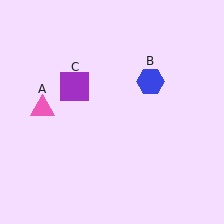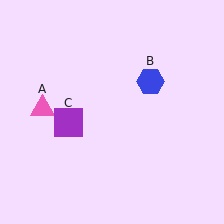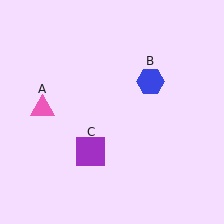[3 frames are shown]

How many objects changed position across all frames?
1 object changed position: purple square (object C).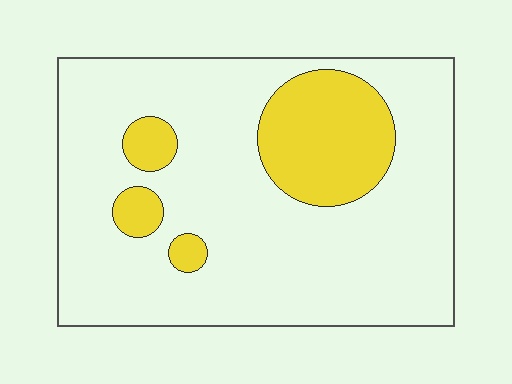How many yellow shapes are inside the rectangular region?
4.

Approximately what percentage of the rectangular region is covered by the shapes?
Approximately 20%.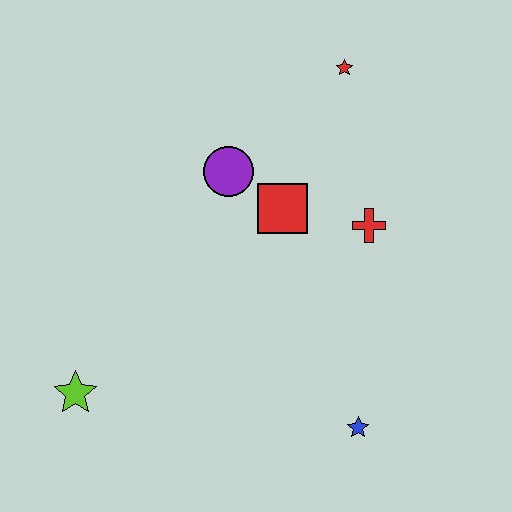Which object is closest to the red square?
The purple circle is closest to the red square.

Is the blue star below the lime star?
Yes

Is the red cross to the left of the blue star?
No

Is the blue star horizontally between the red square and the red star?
No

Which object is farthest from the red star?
The lime star is farthest from the red star.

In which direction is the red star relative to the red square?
The red star is above the red square.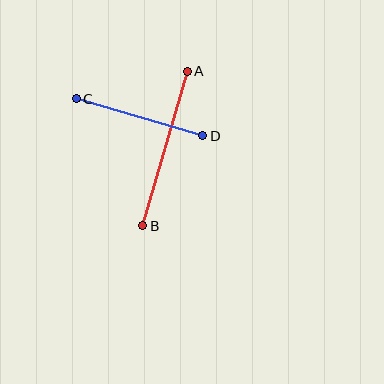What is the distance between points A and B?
The distance is approximately 161 pixels.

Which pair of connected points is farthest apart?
Points A and B are farthest apart.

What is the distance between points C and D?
The distance is approximately 132 pixels.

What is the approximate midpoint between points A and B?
The midpoint is at approximately (165, 149) pixels.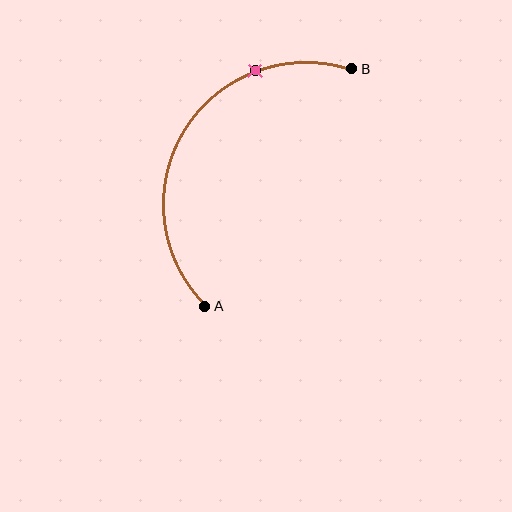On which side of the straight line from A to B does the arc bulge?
The arc bulges to the left of the straight line connecting A and B.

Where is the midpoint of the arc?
The arc midpoint is the point on the curve farthest from the straight line joining A and B. It sits to the left of that line.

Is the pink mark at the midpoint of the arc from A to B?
No. The pink mark lies on the arc but is closer to endpoint B. The arc midpoint would be at the point on the curve equidistant along the arc from both A and B.